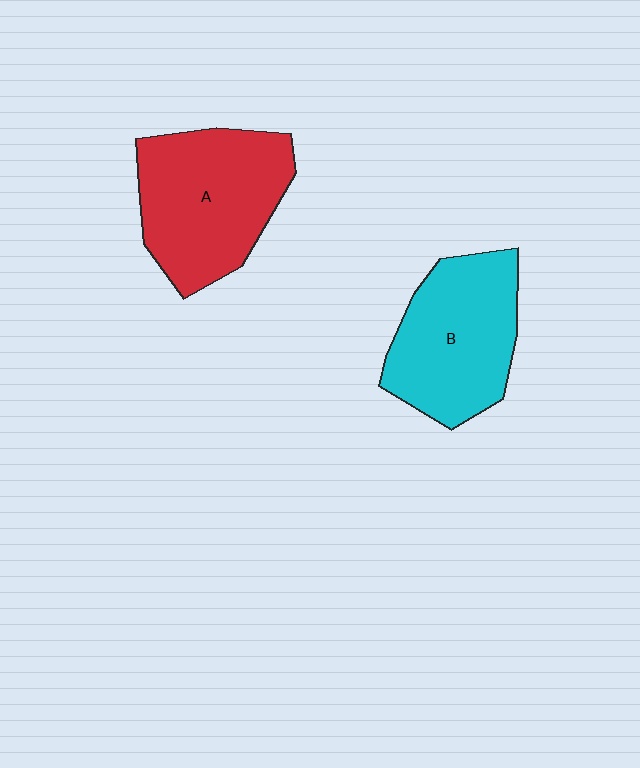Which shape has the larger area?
Shape A (red).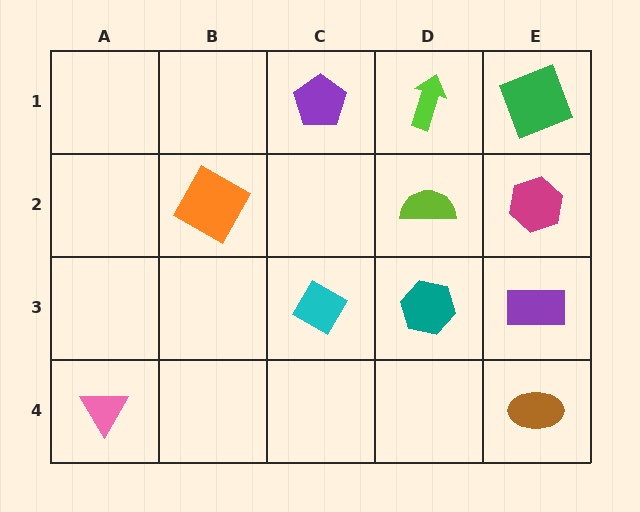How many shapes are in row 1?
3 shapes.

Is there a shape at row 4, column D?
No, that cell is empty.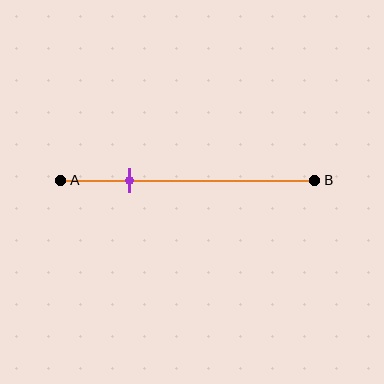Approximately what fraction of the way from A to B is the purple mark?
The purple mark is approximately 25% of the way from A to B.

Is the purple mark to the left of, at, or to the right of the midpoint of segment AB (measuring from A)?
The purple mark is to the left of the midpoint of segment AB.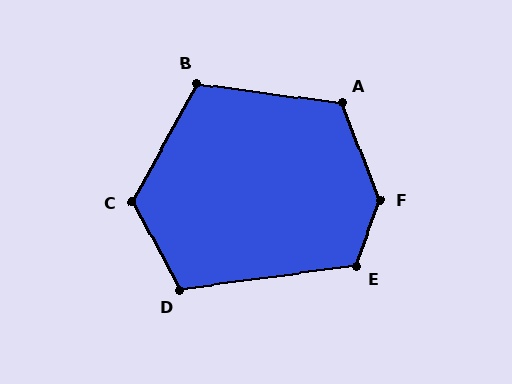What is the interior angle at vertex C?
Approximately 123 degrees (obtuse).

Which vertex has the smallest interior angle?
D, at approximately 110 degrees.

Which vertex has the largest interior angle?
F, at approximately 139 degrees.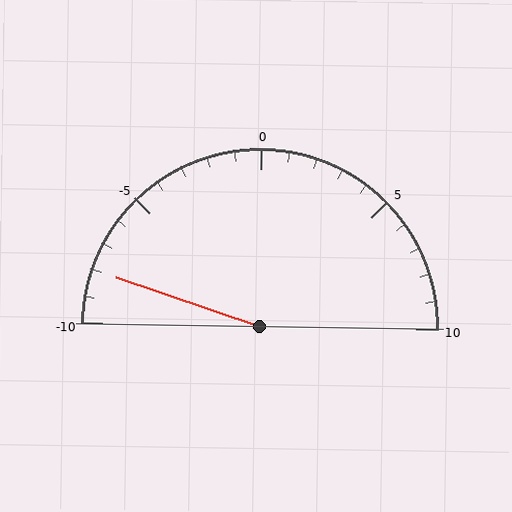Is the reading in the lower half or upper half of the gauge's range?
The reading is in the lower half of the range (-10 to 10).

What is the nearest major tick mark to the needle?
The nearest major tick mark is -10.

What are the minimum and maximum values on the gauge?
The gauge ranges from -10 to 10.